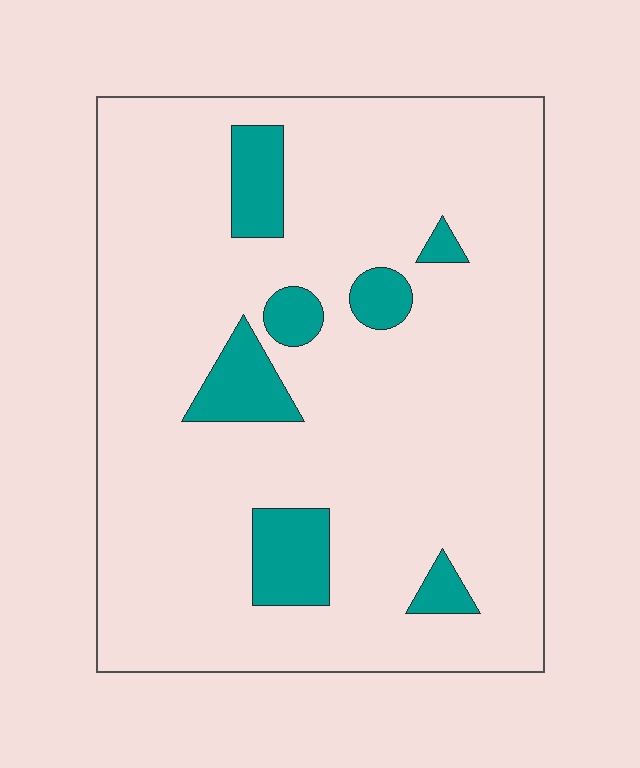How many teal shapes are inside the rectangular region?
7.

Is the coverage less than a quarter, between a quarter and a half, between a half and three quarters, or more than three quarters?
Less than a quarter.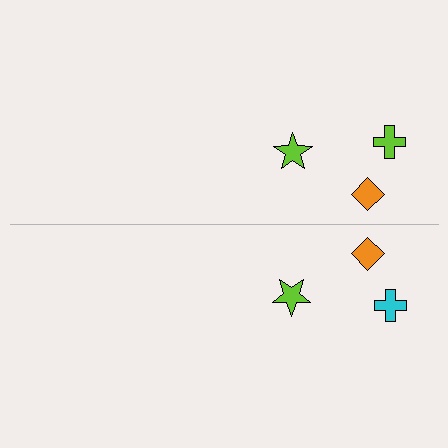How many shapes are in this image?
There are 6 shapes in this image.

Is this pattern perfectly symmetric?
No, the pattern is not perfectly symmetric. The cyan cross on the bottom side breaks the symmetry — its mirror counterpart is lime.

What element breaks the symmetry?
The cyan cross on the bottom side breaks the symmetry — its mirror counterpart is lime.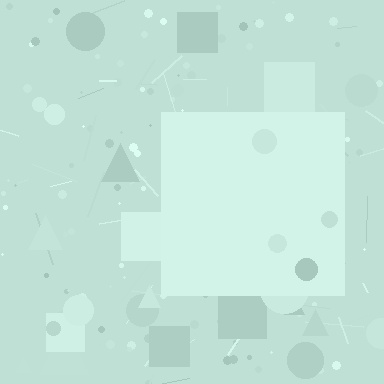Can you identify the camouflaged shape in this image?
The camouflaged shape is a square.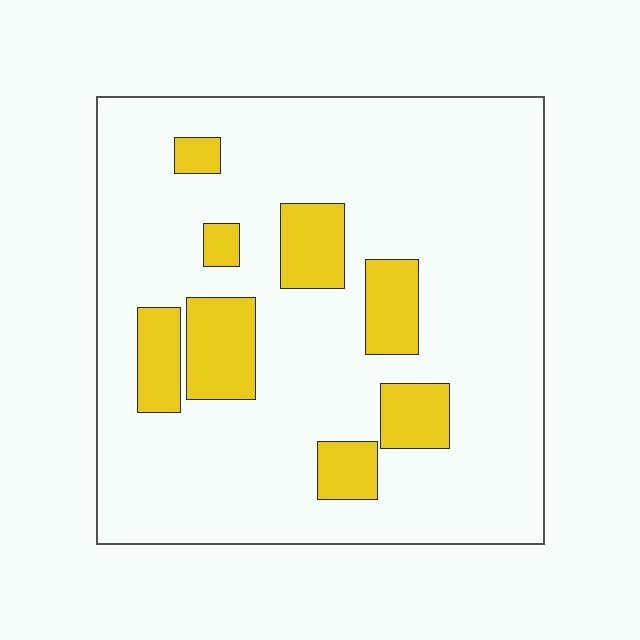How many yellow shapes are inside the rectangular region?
8.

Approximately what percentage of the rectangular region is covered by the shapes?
Approximately 15%.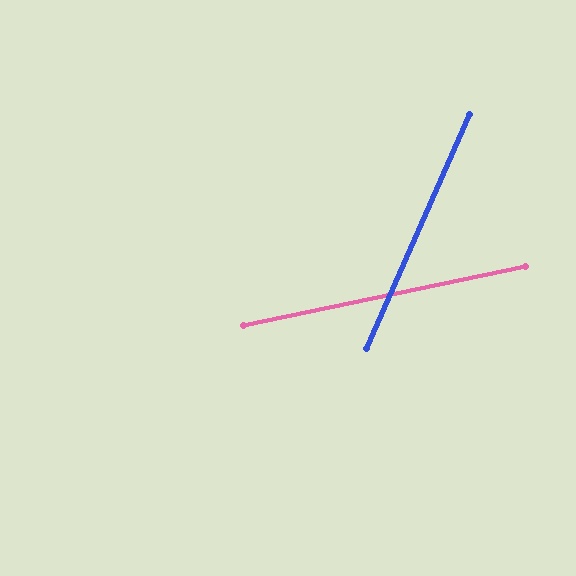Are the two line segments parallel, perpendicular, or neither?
Neither parallel nor perpendicular — they differ by about 55°.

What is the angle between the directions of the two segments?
Approximately 55 degrees.